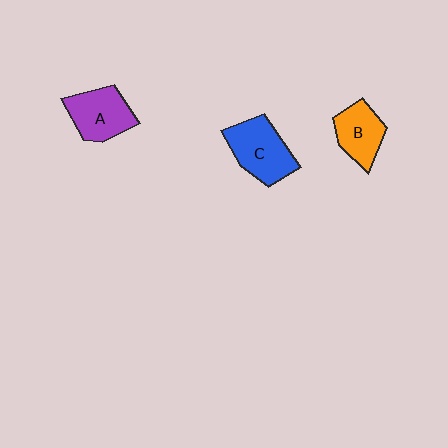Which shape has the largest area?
Shape C (blue).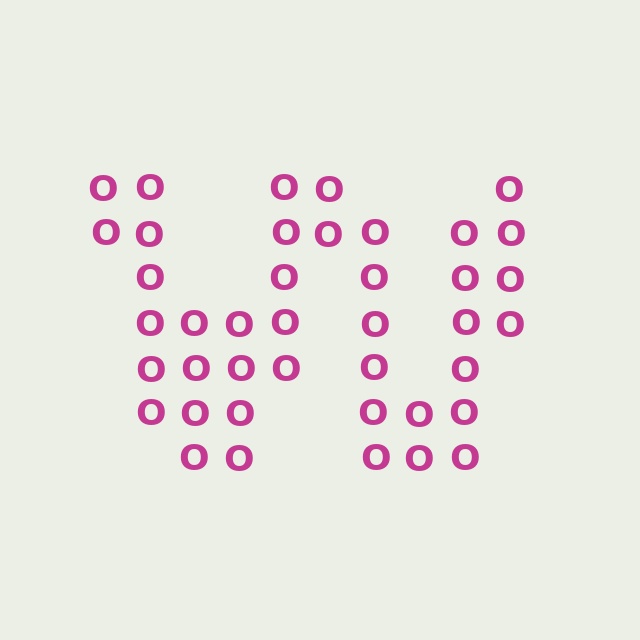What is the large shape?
The large shape is the letter W.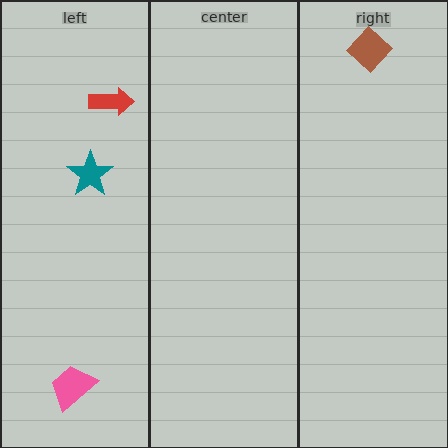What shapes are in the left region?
The teal star, the red arrow, the pink trapezoid.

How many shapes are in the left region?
3.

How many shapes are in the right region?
1.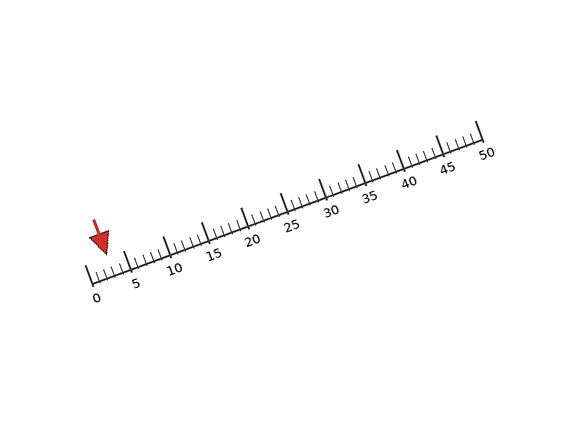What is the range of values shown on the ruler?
The ruler shows values from 0 to 50.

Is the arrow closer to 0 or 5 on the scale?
The arrow is closer to 5.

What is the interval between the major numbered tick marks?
The major tick marks are spaced 5 units apart.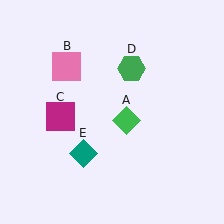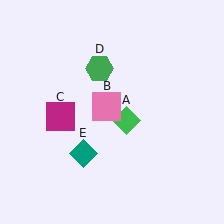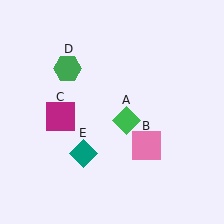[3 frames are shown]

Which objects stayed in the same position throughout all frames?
Green diamond (object A) and magenta square (object C) and teal diamond (object E) remained stationary.